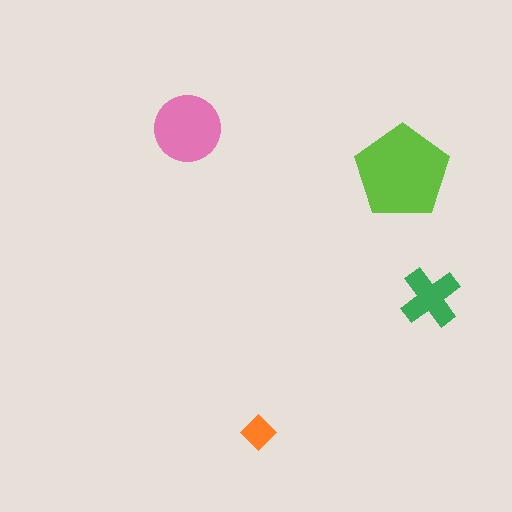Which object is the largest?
The lime pentagon.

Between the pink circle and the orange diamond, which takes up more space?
The pink circle.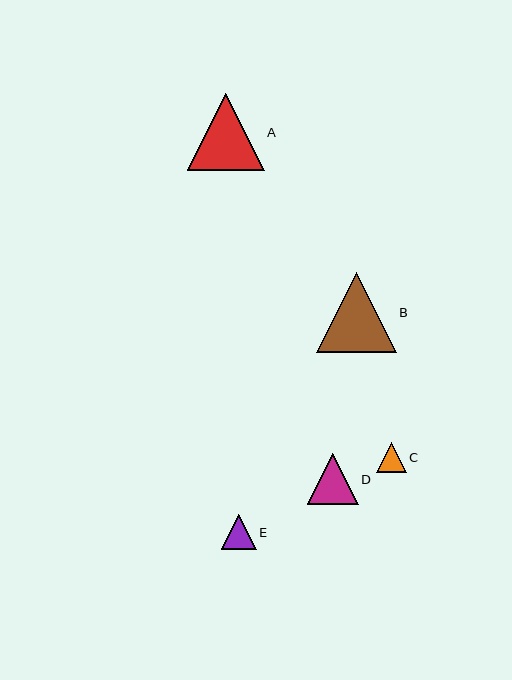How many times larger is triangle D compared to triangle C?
Triangle D is approximately 1.7 times the size of triangle C.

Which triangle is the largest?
Triangle B is the largest with a size of approximately 80 pixels.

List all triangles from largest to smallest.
From largest to smallest: B, A, D, E, C.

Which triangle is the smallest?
Triangle C is the smallest with a size of approximately 30 pixels.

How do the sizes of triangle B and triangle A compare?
Triangle B and triangle A are approximately the same size.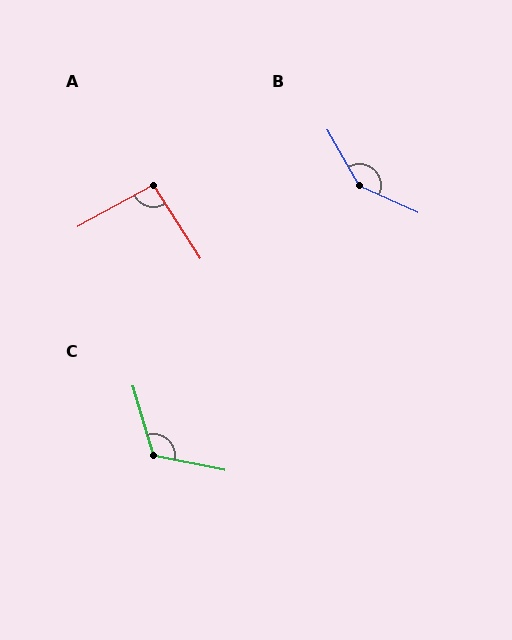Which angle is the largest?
B, at approximately 143 degrees.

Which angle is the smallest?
A, at approximately 94 degrees.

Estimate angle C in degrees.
Approximately 118 degrees.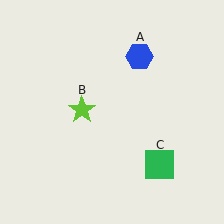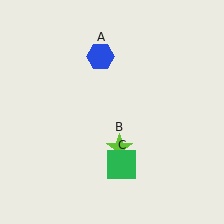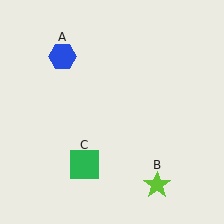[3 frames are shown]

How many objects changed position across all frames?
3 objects changed position: blue hexagon (object A), lime star (object B), green square (object C).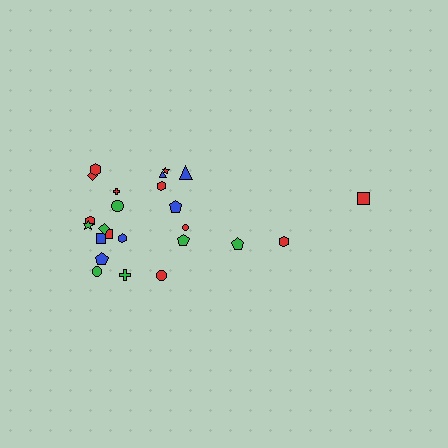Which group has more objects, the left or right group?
The left group.